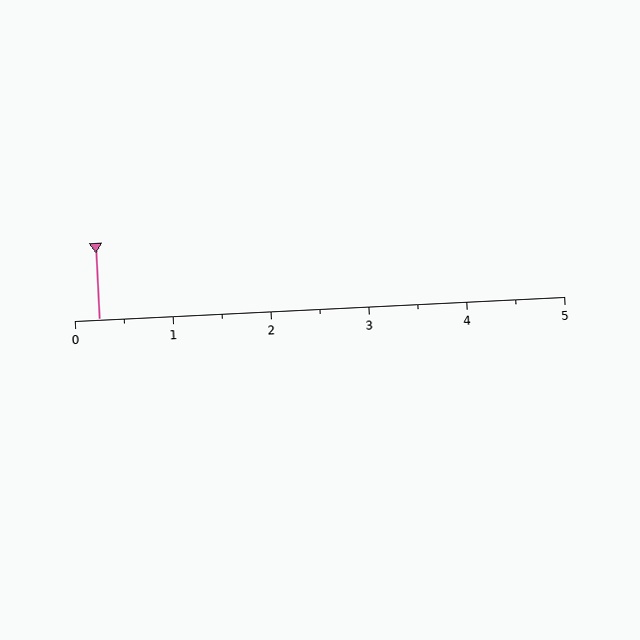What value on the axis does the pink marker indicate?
The marker indicates approximately 0.2.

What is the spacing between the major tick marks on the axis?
The major ticks are spaced 1 apart.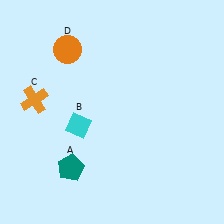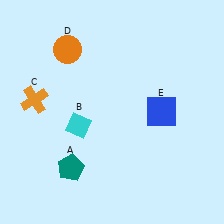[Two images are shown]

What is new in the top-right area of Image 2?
A blue square (E) was added in the top-right area of Image 2.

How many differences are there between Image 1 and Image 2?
There is 1 difference between the two images.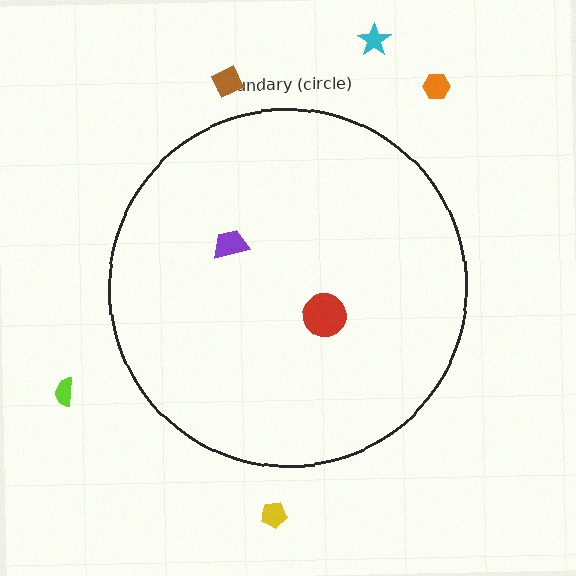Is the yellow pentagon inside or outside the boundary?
Outside.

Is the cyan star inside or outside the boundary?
Outside.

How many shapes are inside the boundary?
2 inside, 5 outside.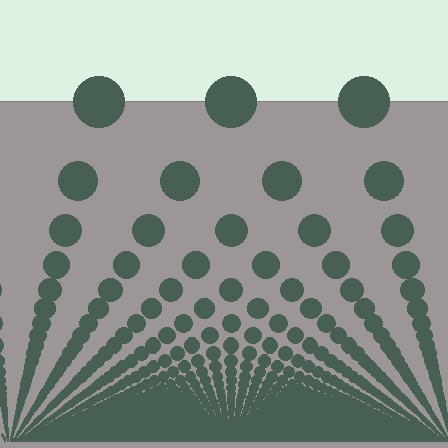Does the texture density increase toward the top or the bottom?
Density increases toward the bottom.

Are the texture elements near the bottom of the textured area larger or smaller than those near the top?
Smaller. The gradient is inverted — elements near the bottom are smaller and denser.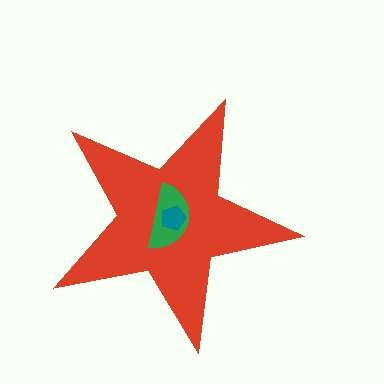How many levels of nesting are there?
3.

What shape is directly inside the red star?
The green semicircle.